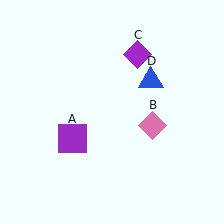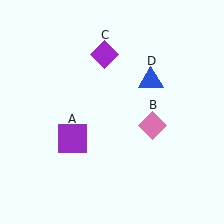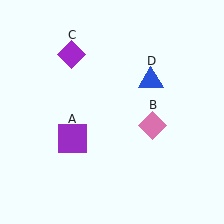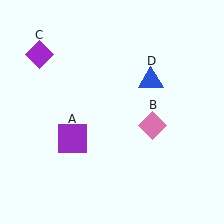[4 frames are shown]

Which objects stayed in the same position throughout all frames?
Purple square (object A) and pink diamond (object B) and blue triangle (object D) remained stationary.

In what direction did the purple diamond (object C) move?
The purple diamond (object C) moved left.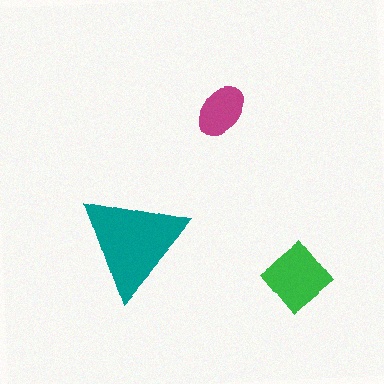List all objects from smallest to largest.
The magenta ellipse, the green diamond, the teal triangle.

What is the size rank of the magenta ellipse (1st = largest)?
3rd.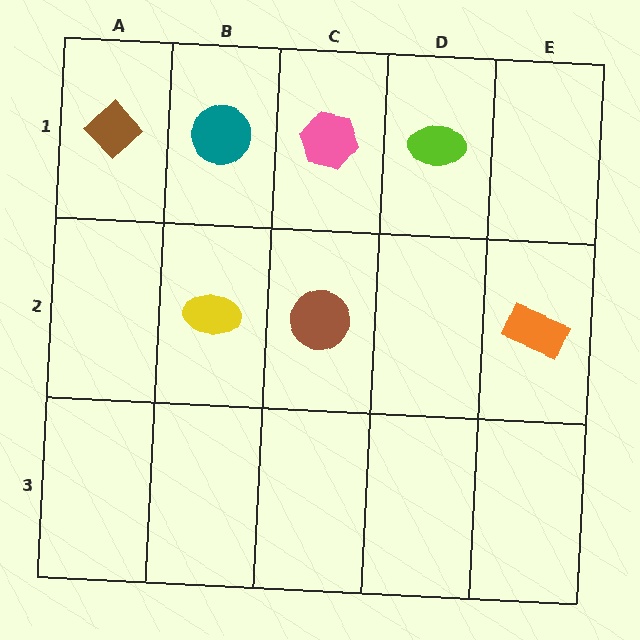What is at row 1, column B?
A teal circle.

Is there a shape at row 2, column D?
No, that cell is empty.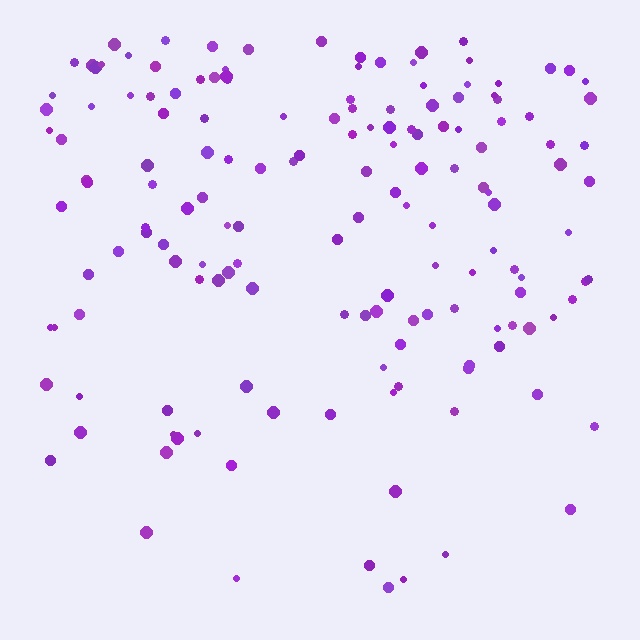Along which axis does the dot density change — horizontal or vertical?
Vertical.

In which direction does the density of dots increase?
From bottom to top, with the top side densest.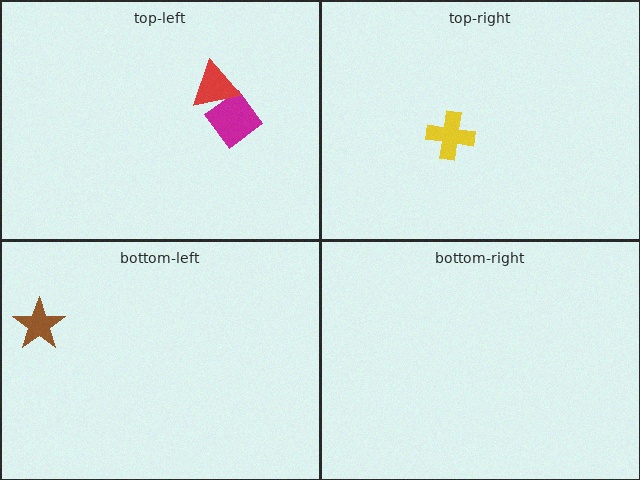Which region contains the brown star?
The bottom-left region.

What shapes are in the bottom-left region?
The brown star.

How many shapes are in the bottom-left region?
1.